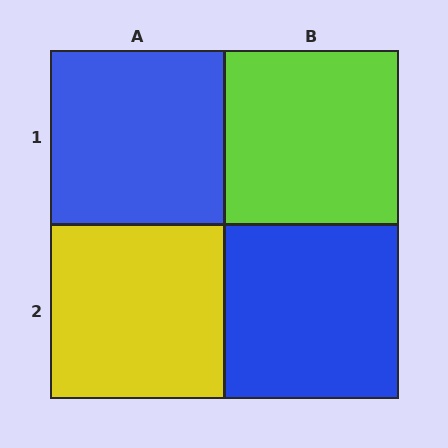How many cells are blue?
2 cells are blue.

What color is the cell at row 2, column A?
Yellow.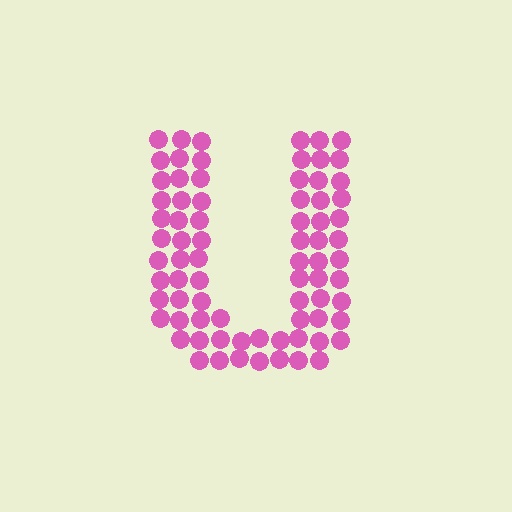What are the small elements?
The small elements are circles.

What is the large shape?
The large shape is the letter U.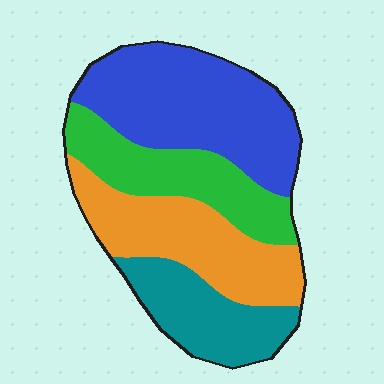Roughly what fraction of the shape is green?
Green takes up about one fifth (1/5) of the shape.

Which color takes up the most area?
Blue, at roughly 35%.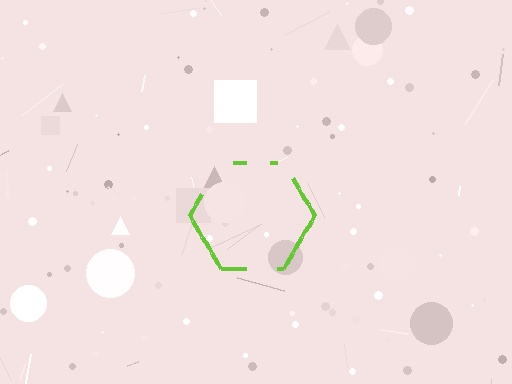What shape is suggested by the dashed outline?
The dashed outline suggests a hexagon.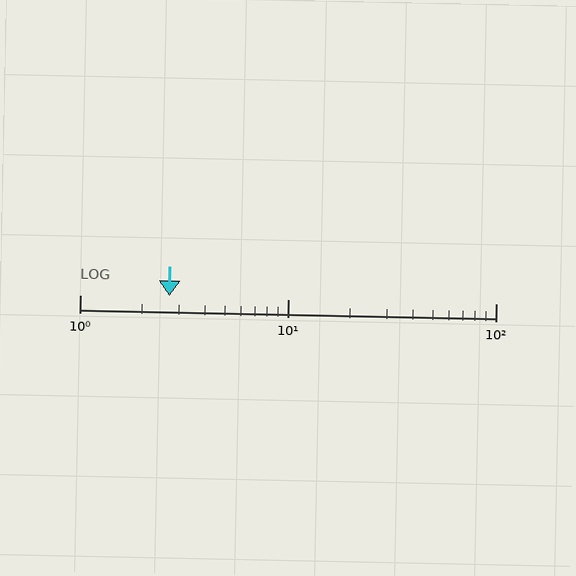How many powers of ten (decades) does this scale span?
The scale spans 2 decades, from 1 to 100.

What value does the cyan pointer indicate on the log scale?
The pointer indicates approximately 2.7.